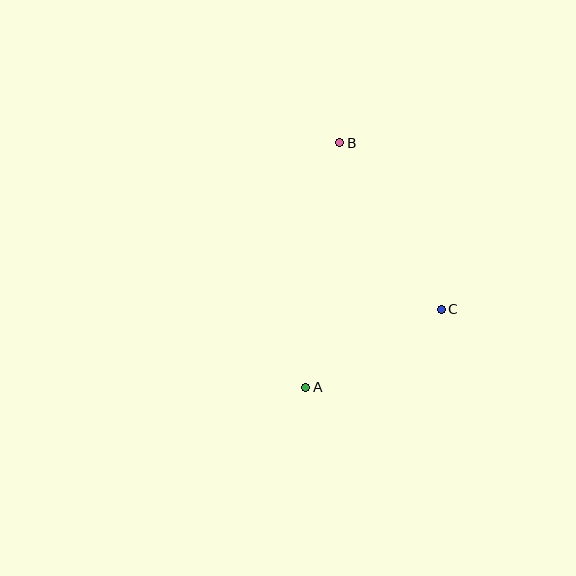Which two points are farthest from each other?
Points A and B are farthest from each other.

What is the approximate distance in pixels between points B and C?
The distance between B and C is approximately 195 pixels.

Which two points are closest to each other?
Points A and C are closest to each other.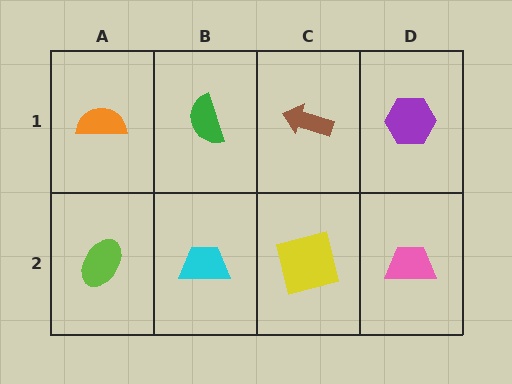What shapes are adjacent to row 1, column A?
A lime ellipse (row 2, column A), a green semicircle (row 1, column B).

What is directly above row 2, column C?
A brown arrow.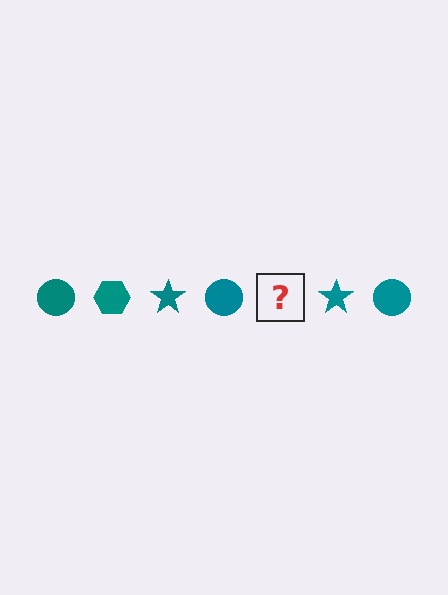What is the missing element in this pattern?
The missing element is a teal hexagon.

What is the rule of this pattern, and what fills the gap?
The rule is that the pattern cycles through circle, hexagon, star shapes in teal. The gap should be filled with a teal hexagon.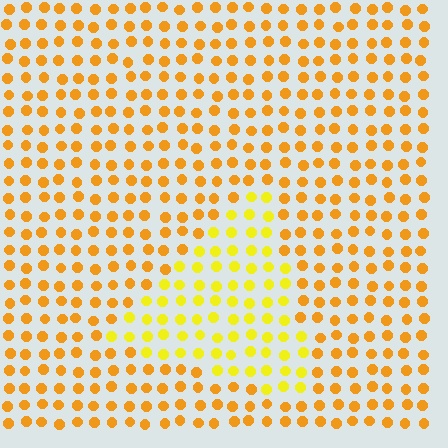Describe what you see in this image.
The image is filled with small orange elements in a uniform arrangement. A triangle-shaped region is visible where the elements are tinted to a slightly different hue, forming a subtle color boundary.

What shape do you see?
I see a triangle.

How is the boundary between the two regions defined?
The boundary is defined purely by a slight shift in hue (about 24 degrees). Spacing, size, and orientation are identical on both sides.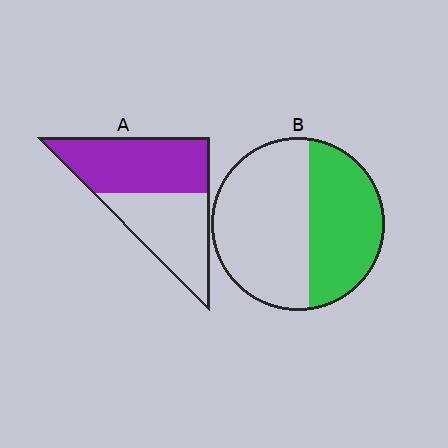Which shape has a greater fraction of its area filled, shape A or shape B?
Shape A.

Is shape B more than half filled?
No.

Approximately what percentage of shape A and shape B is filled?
A is approximately 55% and B is approximately 40%.